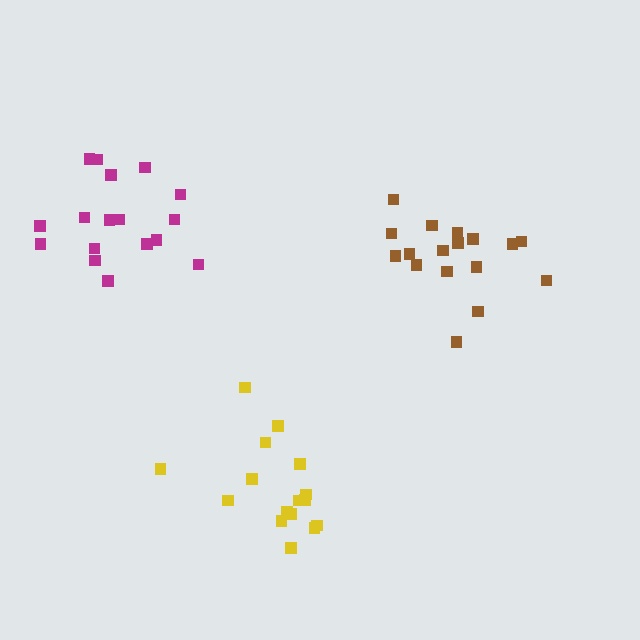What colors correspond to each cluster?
The clusters are colored: yellow, brown, magenta.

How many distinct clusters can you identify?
There are 3 distinct clusters.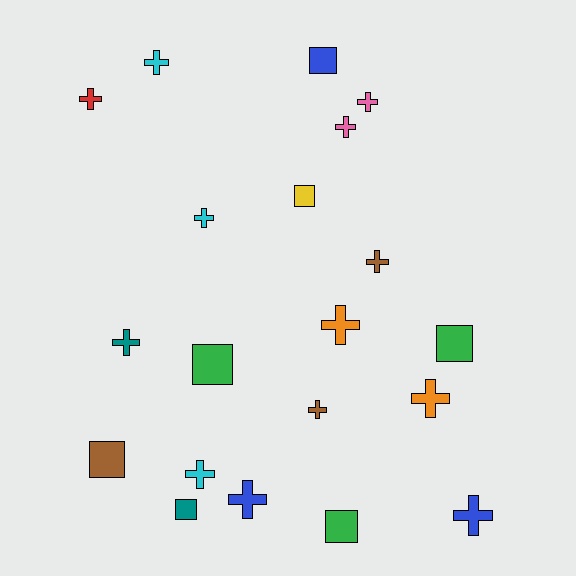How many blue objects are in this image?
There are 3 blue objects.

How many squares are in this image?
There are 7 squares.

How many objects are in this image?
There are 20 objects.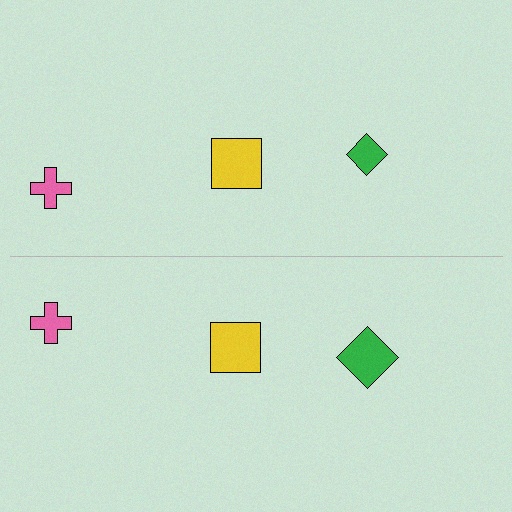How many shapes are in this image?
There are 6 shapes in this image.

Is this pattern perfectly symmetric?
No, the pattern is not perfectly symmetric. The green diamond on the bottom side has a different size than its mirror counterpart.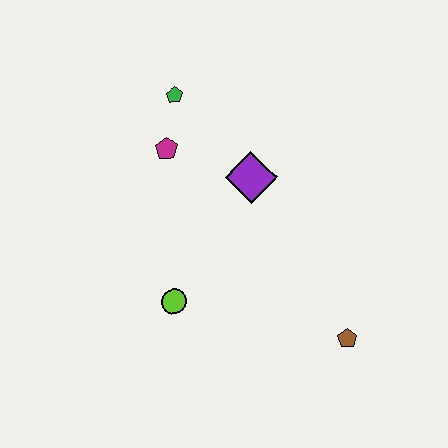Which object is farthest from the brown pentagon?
The green pentagon is farthest from the brown pentagon.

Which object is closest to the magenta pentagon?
The green pentagon is closest to the magenta pentagon.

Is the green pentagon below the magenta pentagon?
No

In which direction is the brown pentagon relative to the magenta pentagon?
The brown pentagon is below the magenta pentagon.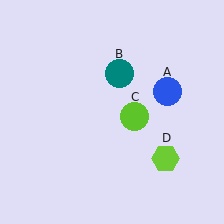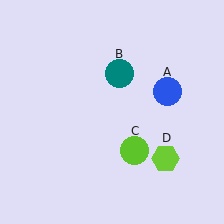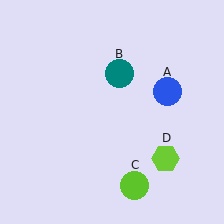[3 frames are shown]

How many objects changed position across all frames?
1 object changed position: lime circle (object C).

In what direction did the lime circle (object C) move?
The lime circle (object C) moved down.